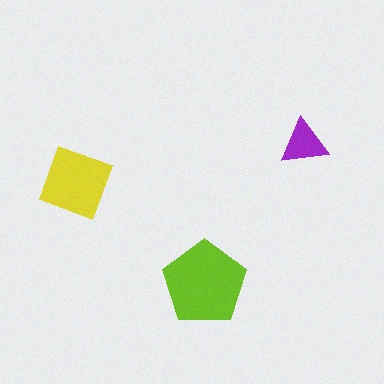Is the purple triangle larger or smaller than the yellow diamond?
Smaller.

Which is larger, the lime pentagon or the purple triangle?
The lime pentagon.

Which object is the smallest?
The purple triangle.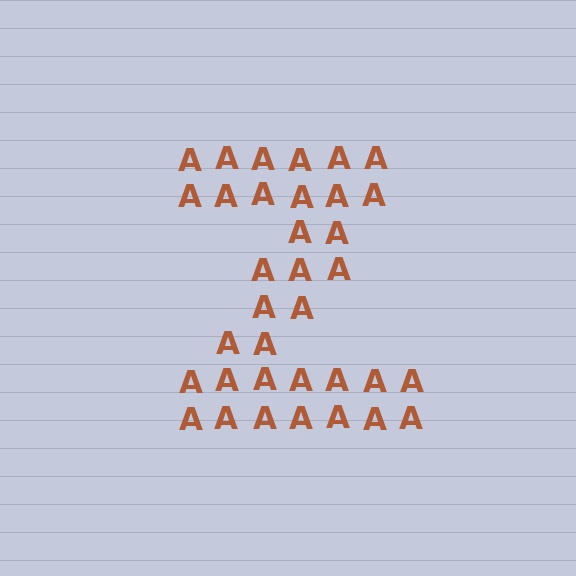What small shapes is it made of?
It is made of small letter A's.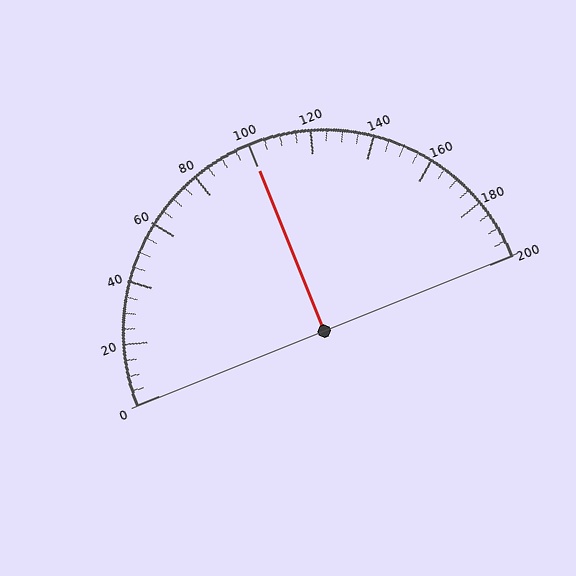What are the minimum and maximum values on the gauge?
The gauge ranges from 0 to 200.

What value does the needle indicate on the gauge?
The needle indicates approximately 100.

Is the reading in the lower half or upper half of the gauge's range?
The reading is in the upper half of the range (0 to 200).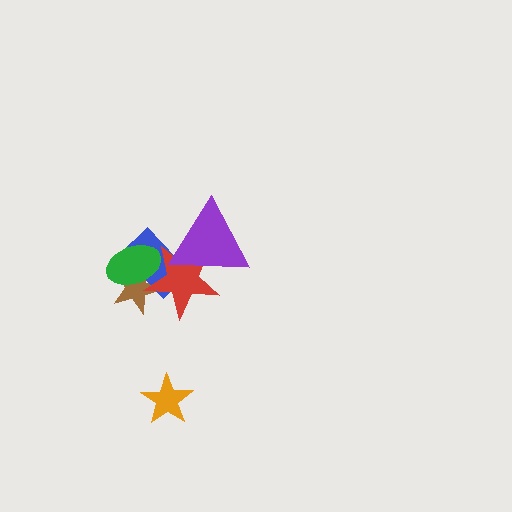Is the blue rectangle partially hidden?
Yes, it is partially covered by another shape.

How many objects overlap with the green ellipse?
3 objects overlap with the green ellipse.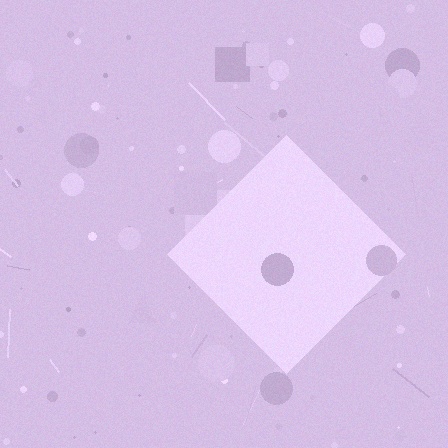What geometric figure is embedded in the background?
A diamond is embedded in the background.